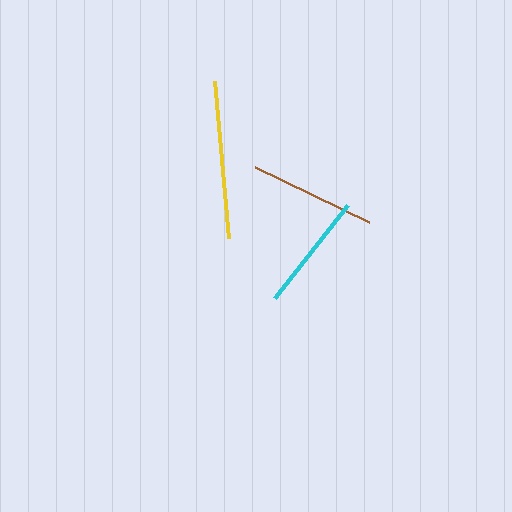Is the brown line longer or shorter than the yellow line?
The yellow line is longer than the brown line.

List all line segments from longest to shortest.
From longest to shortest: yellow, brown, cyan.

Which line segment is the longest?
The yellow line is the longest at approximately 158 pixels.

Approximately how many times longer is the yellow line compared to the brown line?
The yellow line is approximately 1.2 times the length of the brown line.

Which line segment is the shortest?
The cyan line is the shortest at approximately 118 pixels.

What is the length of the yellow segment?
The yellow segment is approximately 158 pixels long.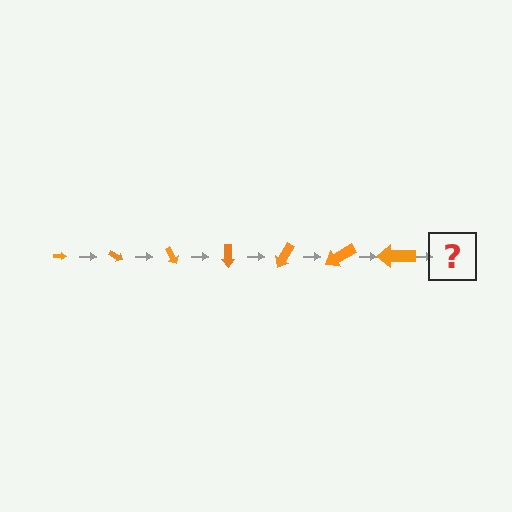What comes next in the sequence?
The next element should be an arrow, larger than the previous one and rotated 210 degrees from the start.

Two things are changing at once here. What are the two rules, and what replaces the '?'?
The two rules are that the arrow grows larger each step and it rotates 30 degrees each step. The '?' should be an arrow, larger than the previous one and rotated 210 degrees from the start.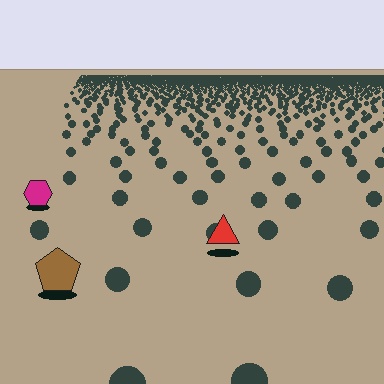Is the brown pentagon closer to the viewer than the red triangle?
Yes. The brown pentagon is closer — you can tell from the texture gradient: the ground texture is coarser near it.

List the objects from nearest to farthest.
From nearest to farthest: the brown pentagon, the red triangle, the magenta hexagon.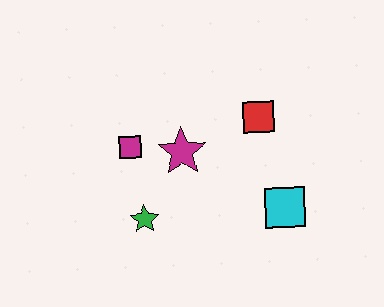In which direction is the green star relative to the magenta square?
The green star is below the magenta square.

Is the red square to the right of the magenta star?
Yes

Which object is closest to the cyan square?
The red square is closest to the cyan square.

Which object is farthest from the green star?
The red square is farthest from the green star.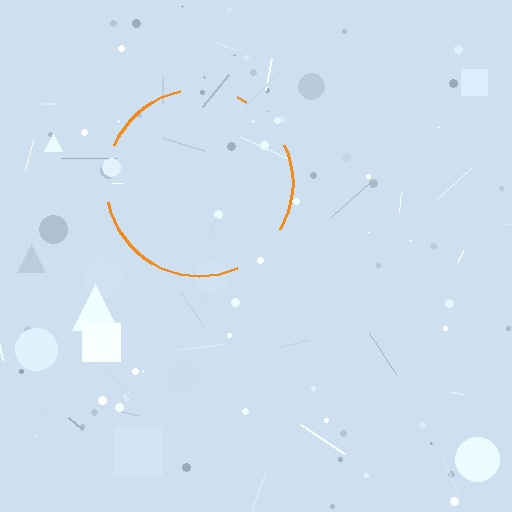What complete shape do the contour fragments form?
The contour fragments form a circle.